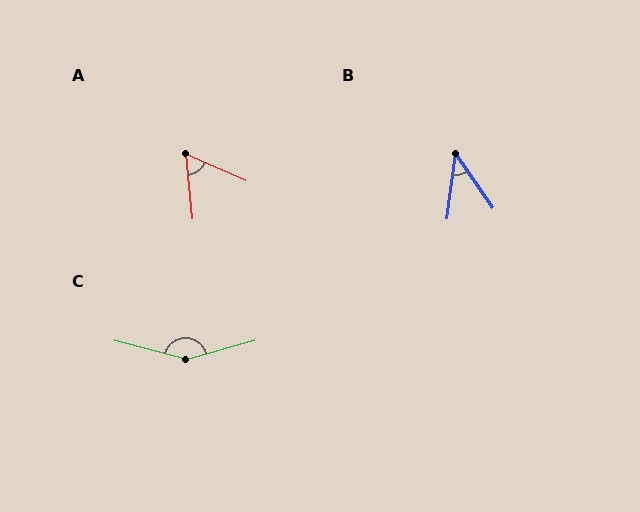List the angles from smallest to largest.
B (42°), A (60°), C (150°).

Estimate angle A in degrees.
Approximately 60 degrees.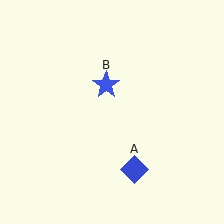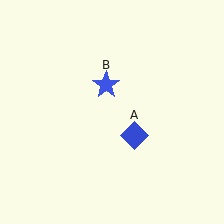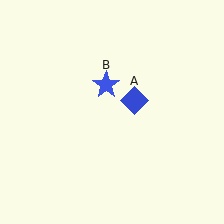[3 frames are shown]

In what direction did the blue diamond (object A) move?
The blue diamond (object A) moved up.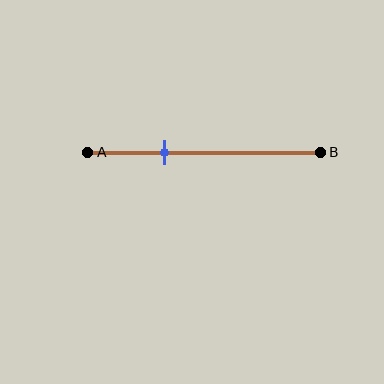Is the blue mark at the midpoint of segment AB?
No, the mark is at about 35% from A, not at the 50% midpoint.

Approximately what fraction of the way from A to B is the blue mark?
The blue mark is approximately 35% of the way from A to B.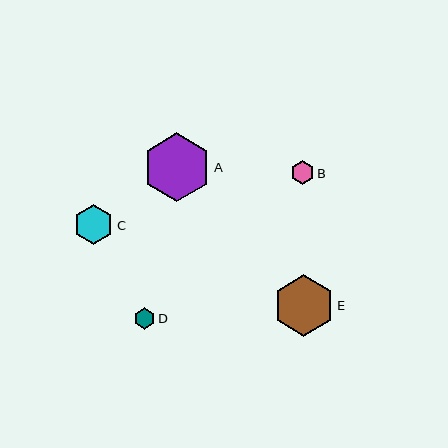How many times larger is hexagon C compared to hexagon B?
Hexagon C is approximately 1.7 times the size of hexagon B.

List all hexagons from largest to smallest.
From largest to smallest: A, E, C, B, D.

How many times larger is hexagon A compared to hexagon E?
Hexagon A is approximately 1.1 times the size of hexagon E.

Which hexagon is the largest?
Hexagon A is the largest with a size of approximately 68 pixels.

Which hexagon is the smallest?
Hexagon D is the smallest with a size of approximately 21 pixels.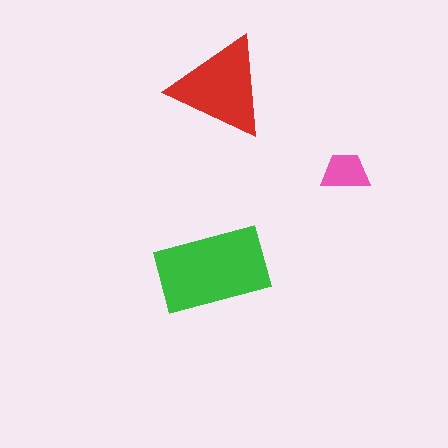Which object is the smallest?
The pink trapezoid.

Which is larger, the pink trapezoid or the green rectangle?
The green rectangle.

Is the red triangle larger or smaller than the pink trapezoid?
Larger.